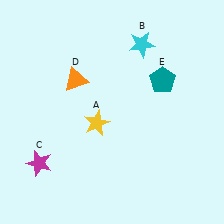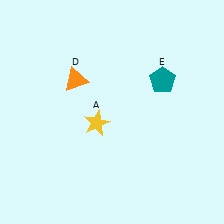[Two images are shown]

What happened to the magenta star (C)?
The magenta star (C) was removed in Image 2. It was in the bottom-left area of Image 1.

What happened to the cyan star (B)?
The cyan star (B) was removed in Image 2. It was in the top-right area of Image 1.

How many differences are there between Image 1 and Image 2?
There are 2 differences between the two images.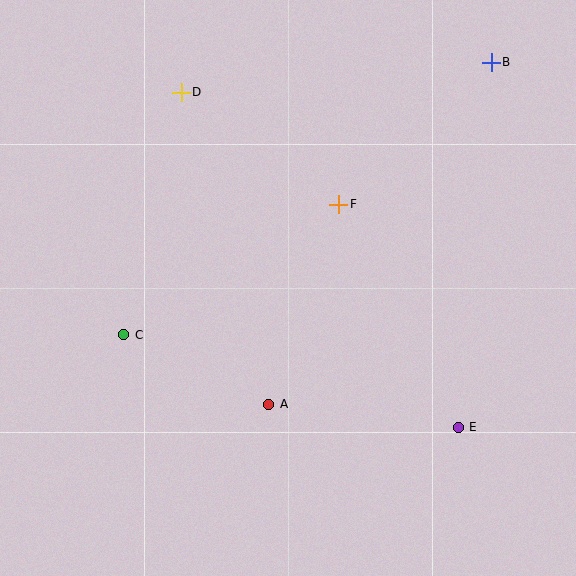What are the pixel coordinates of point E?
Point E is at (458, 427).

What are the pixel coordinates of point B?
Point B is at (491, 62).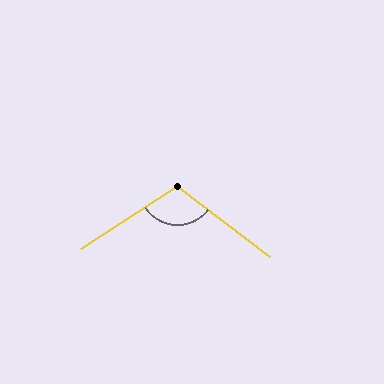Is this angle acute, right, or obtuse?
It is obtuse.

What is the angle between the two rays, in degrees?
Approximately 109 degrees.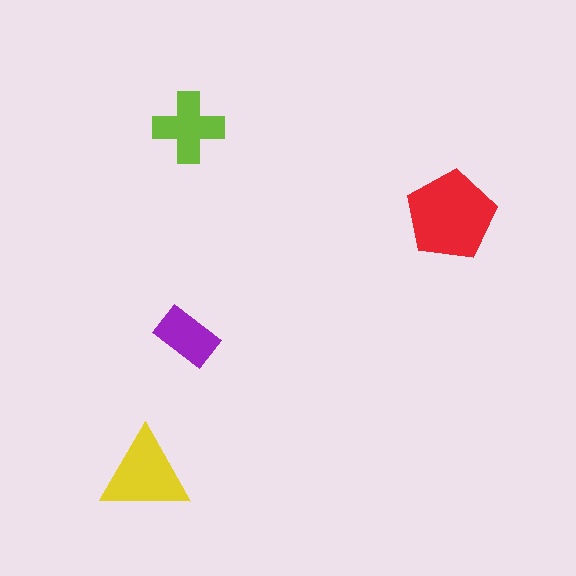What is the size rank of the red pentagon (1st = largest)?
1st.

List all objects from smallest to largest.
The purple rectangle, the lime cross, the yellow triangle, the red pentagon.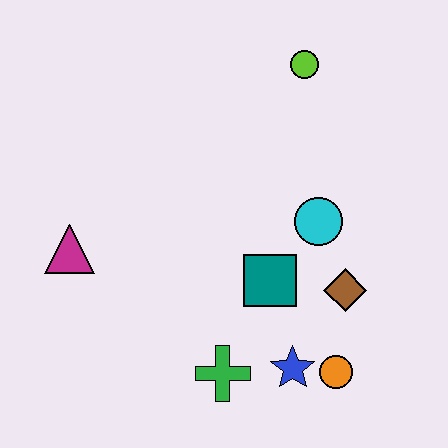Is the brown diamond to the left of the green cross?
No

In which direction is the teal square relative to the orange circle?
The teal square is above the orange circle.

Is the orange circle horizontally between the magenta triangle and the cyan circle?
No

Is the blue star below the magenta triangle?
Yes